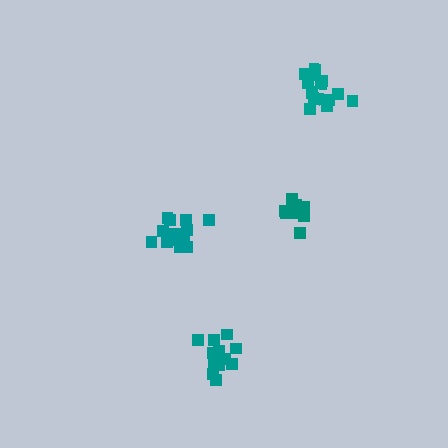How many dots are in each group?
Group 1: 12 dots, Group 2: 15 dots, Group 3: 15 dots, Group 4: 15 dots (57 total).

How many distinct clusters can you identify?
There are 4 distinct clusters.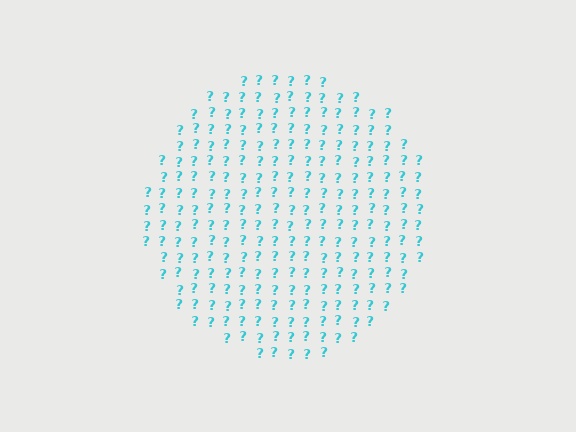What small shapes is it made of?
It is made of small question marks.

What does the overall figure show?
The overall figure shows a circle.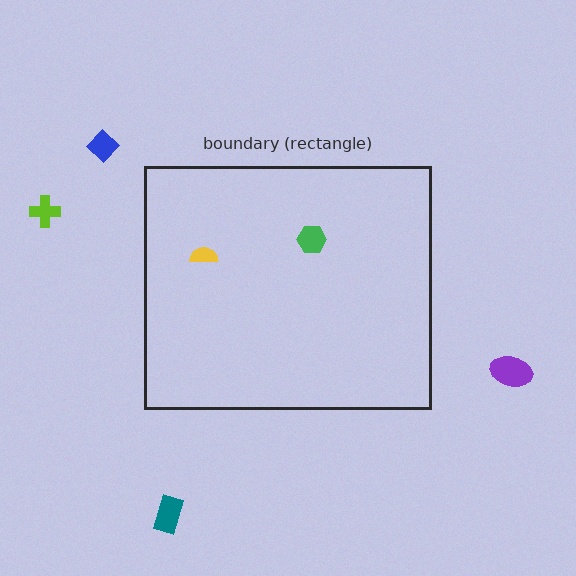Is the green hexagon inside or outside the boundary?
Inside.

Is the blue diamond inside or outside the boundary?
Outside.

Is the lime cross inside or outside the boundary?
Outside.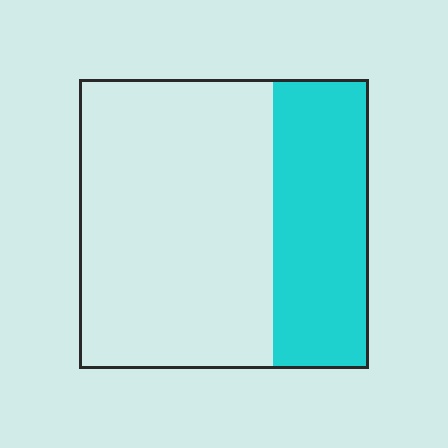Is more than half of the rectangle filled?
No.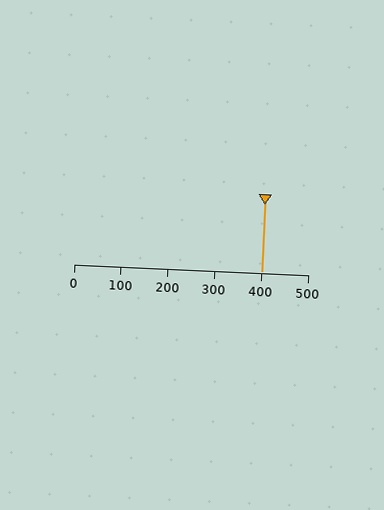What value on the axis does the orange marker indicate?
The marker indicates approximately 400.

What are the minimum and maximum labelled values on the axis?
The axis runs from 0 to 500.